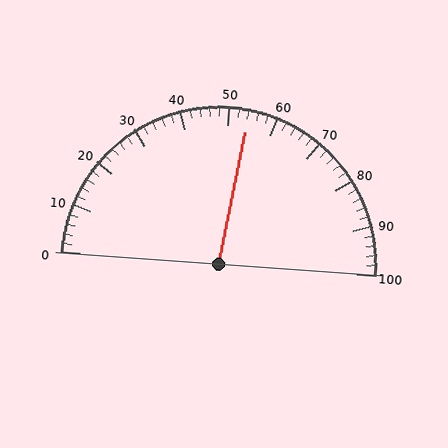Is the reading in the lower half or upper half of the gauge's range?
The reading is in the upper half of the range (0 to 100).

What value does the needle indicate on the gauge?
The needle indicates approximately 54.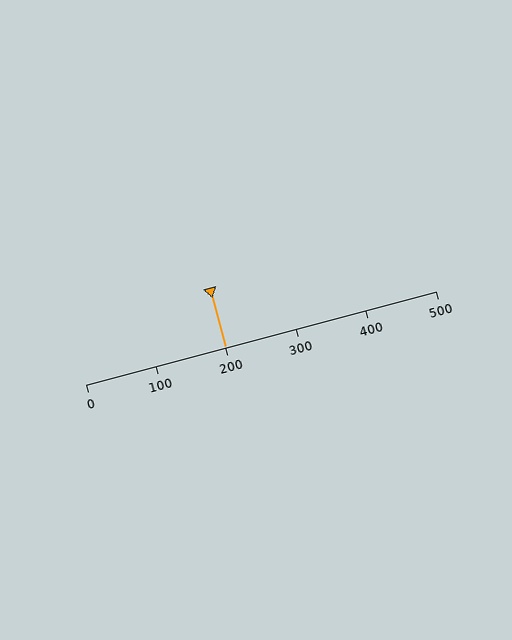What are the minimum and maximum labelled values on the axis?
The axis runs from 0 to 500.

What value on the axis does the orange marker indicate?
The marker indicates approximately 200.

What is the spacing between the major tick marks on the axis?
The major ticks are spaced 100 apart.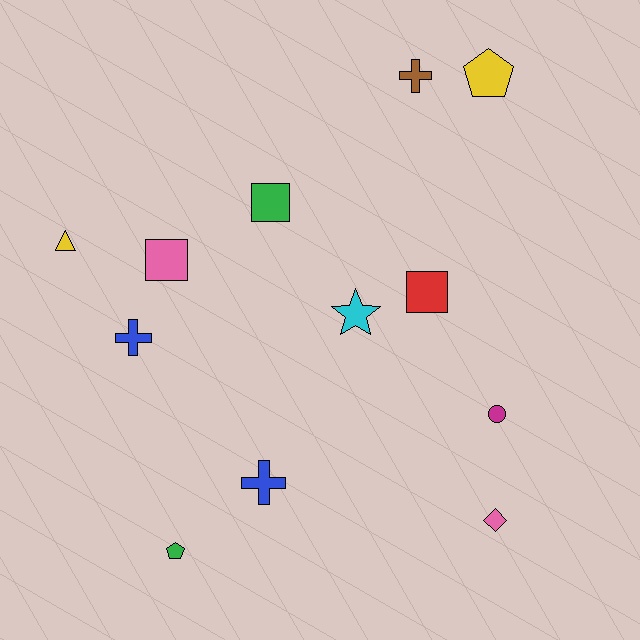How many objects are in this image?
There are 12 objects.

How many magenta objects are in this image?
There is 1 magenta object.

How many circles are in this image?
There is 1 circle.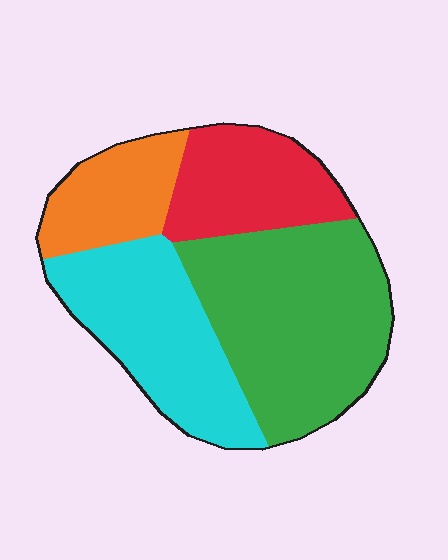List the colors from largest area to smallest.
From largest to smallest: green, cyan, red, orange.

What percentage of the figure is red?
Red takes up less than a quarter of the figure.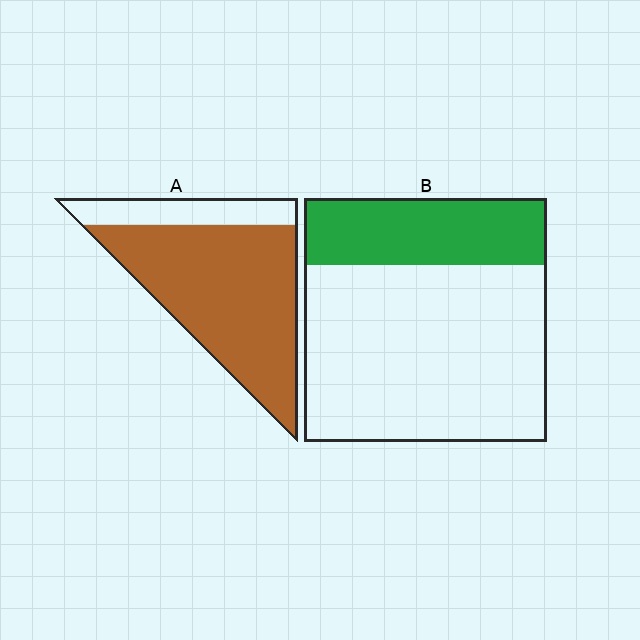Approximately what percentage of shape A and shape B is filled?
A is approximately 80% and B is approximately 25%.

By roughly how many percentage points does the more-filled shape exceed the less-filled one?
By roughly 50 percentage points (A over B).